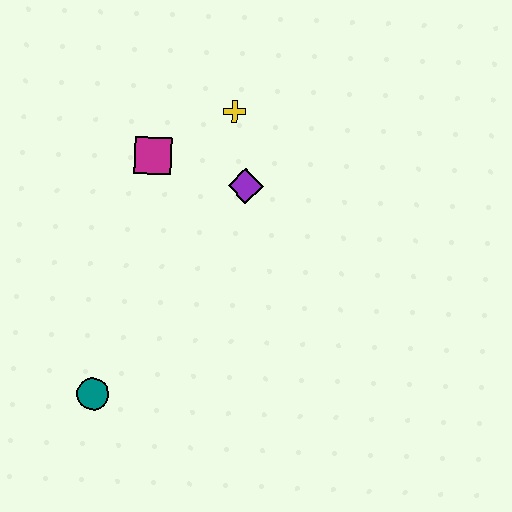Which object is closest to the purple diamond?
The yellow cross is closest to the purple diamond.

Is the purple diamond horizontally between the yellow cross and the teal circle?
No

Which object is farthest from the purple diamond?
The teal circle is farthest from the purple diamond.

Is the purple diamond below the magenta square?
Yes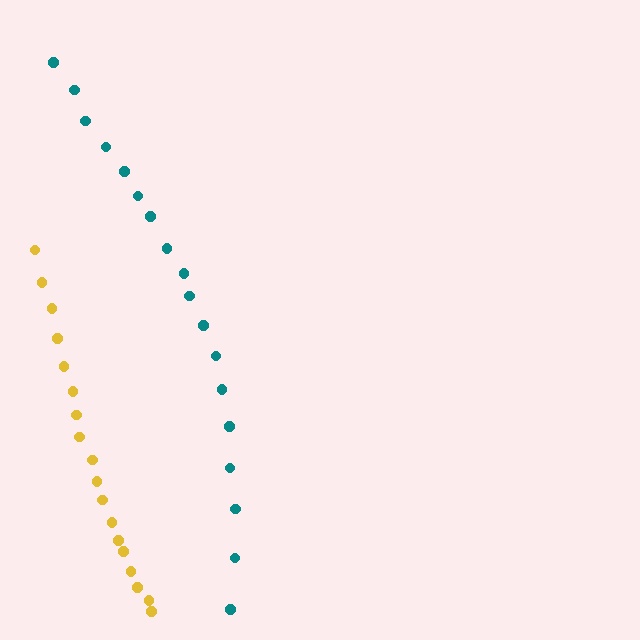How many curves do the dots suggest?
There are 2 distinct paths.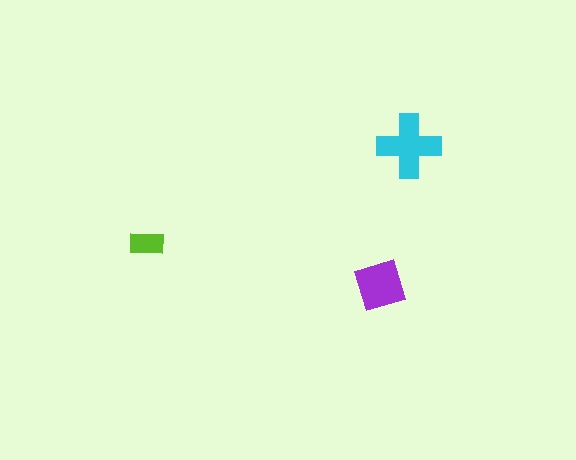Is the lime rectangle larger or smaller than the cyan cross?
Smaller.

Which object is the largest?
The cyan cross.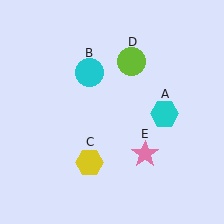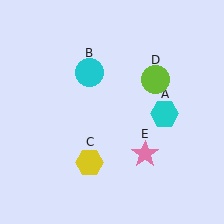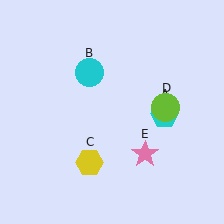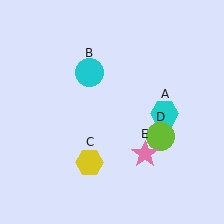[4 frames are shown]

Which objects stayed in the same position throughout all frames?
Cyan hexagon (object A) and cyan circle (object B) and yellow hexagon (object C) and pink star (object E) remained stationary.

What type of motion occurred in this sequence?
The lime circle (object D) rotated clockwise around the center of the scene.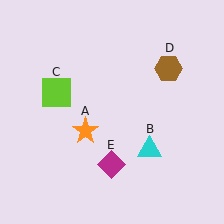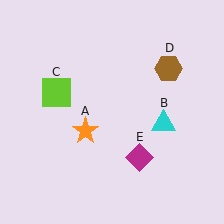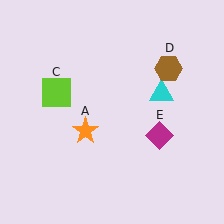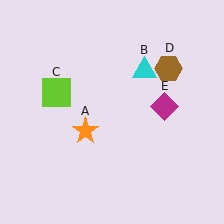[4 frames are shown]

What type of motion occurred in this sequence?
The cyan triangle (object B), magenta diamond (object E) rotated counterclockwise around the center of the scene.